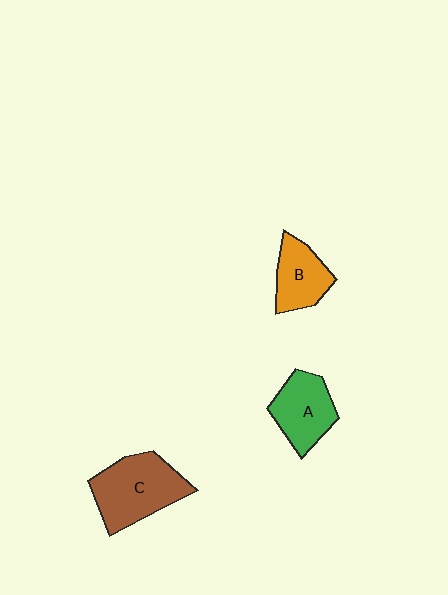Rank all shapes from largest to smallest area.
From largest to smallest: C (brown), A (green), B (orange).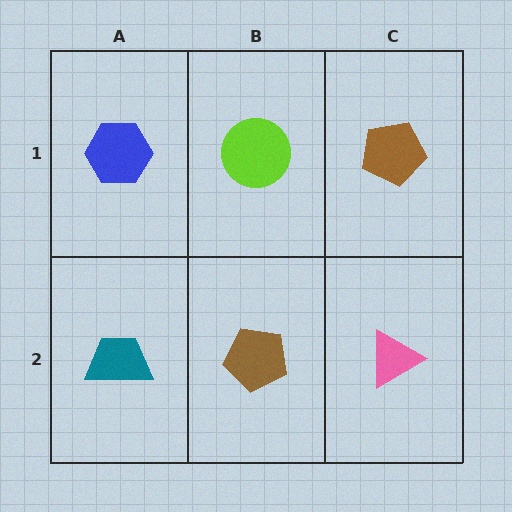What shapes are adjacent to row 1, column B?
A brown pentagon (row 2, column B), a blue hexagon (row 1, column A), a brown pentagon (row 1, column C).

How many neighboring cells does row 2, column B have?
3.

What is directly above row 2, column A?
A blue hexagon.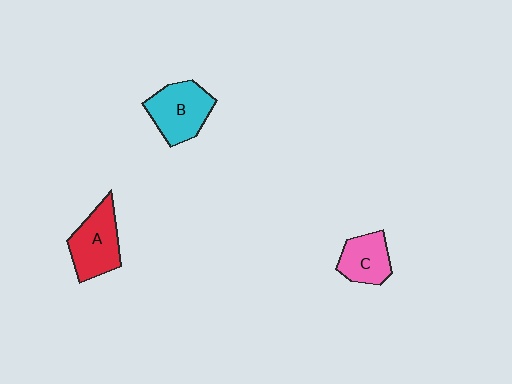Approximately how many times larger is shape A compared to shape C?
Approximately 1.3 times.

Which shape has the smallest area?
Shape C (pink).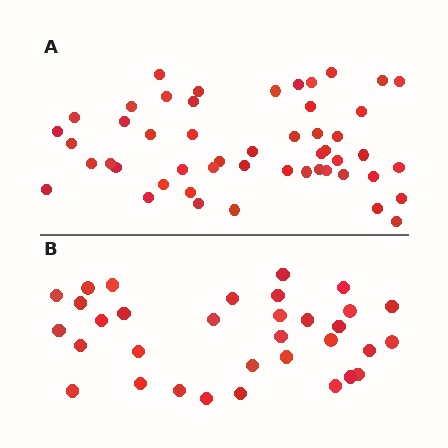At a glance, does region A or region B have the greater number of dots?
Region A (the top region) has more dots.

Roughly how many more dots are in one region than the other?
Region A has approximately 15 more dots than region B.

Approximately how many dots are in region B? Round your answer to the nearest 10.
About 30 dots. (The exact count is 33, which rounds to 30.)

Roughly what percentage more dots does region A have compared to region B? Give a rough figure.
About 50% more.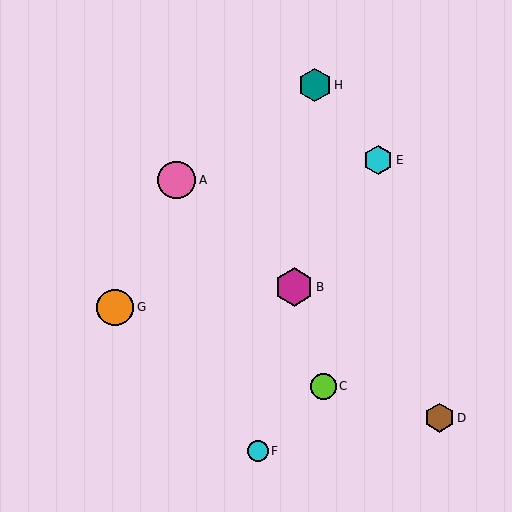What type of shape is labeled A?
Shape A is a pink circle.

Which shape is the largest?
The magenta hexagon (labeled B) is the largest.